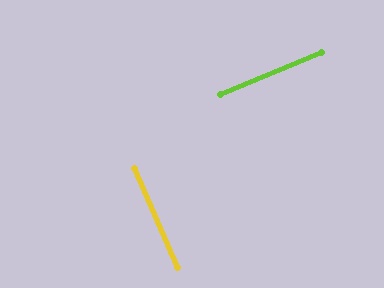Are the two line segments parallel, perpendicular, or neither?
Perpendicular — they meet at approximately 89°.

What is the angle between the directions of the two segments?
Approximately 89 degrees.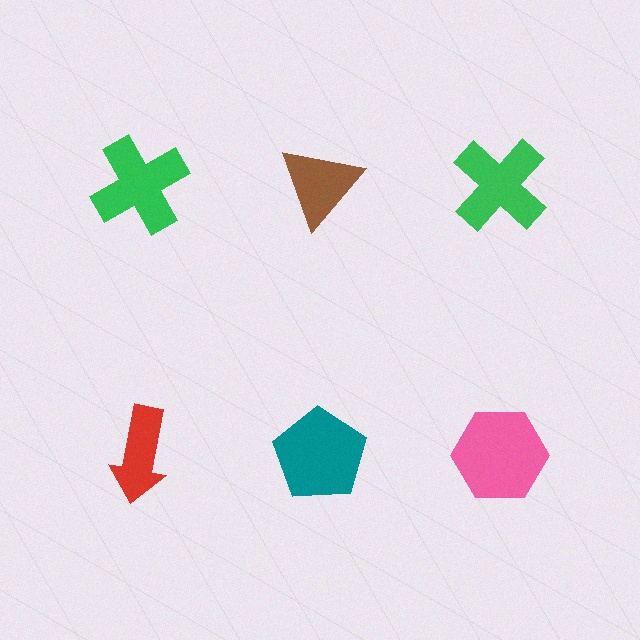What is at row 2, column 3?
A pink hexagon.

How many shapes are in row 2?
3 shapes.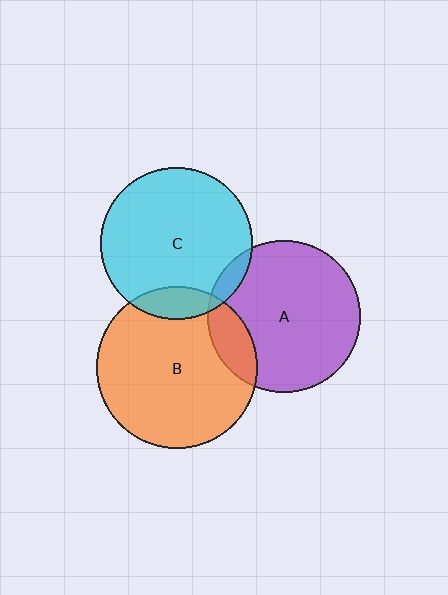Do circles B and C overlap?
Yes.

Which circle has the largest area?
Circle B (orange).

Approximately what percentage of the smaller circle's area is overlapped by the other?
Approximately 10%.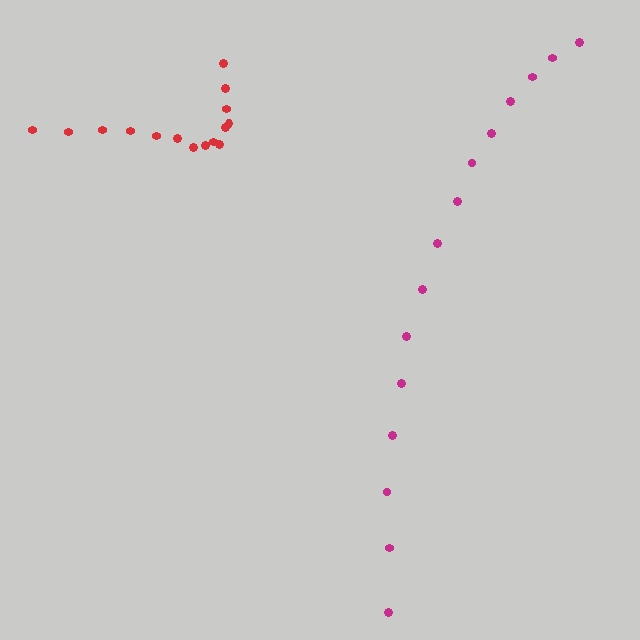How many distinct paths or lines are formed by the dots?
There are 2 distinct paths.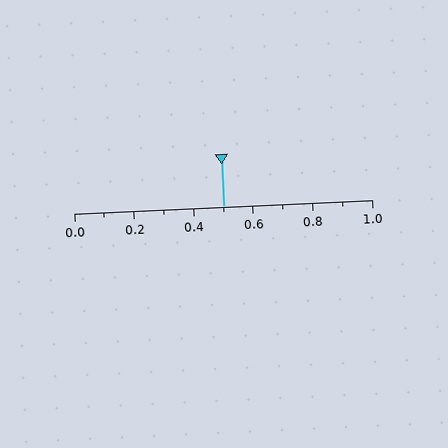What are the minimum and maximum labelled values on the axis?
The axis runs from 0.0 to 1.0.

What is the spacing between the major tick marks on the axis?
The major ticks are spaced 0.2 apart.